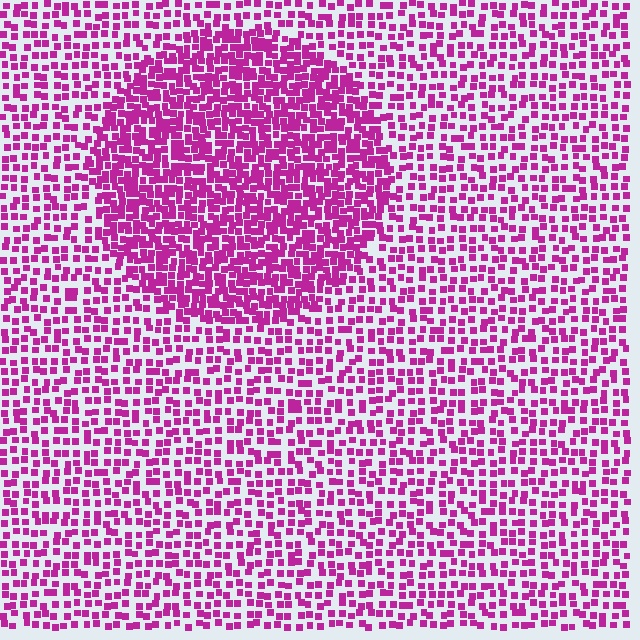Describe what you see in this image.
The image contains small magenta elements arranged at two different densities. A circle-shaped region is visible where the elements are more densely packed than the surrounding area.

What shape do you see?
I see a circle.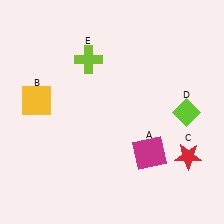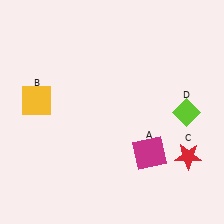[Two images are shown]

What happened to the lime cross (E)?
The lime cross (E) was removed in Image 2. It was in the top-left area of Image 1.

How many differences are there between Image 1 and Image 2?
There is 1 difference between the two images.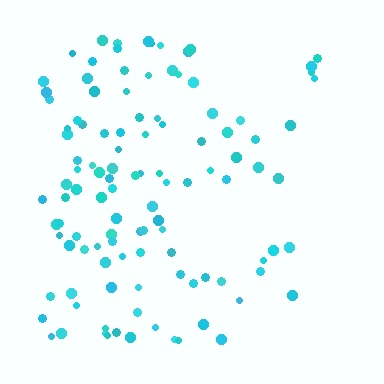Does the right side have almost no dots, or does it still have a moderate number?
Still a moderate number, just noticeably fewer than the left.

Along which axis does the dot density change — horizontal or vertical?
Horizontal.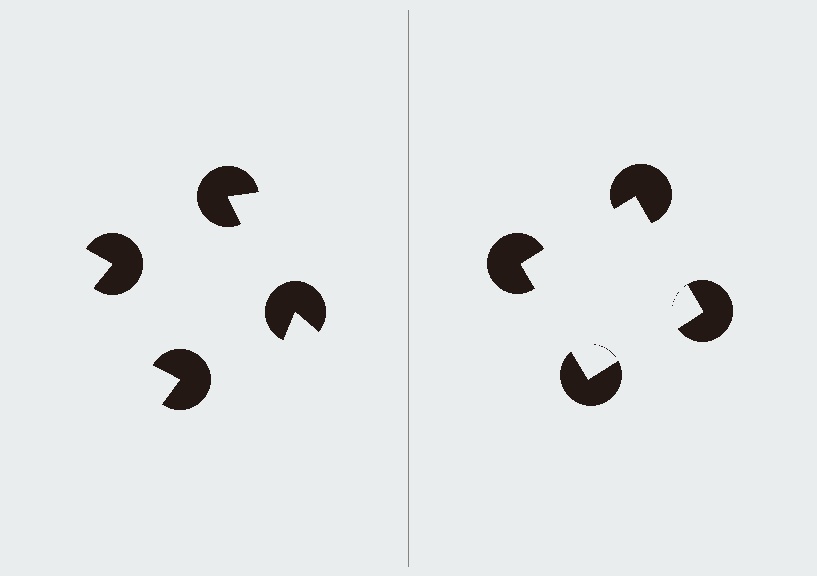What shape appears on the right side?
An illusory square.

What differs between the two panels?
The pac-man discs are positioned identically on both sides; only the wedge orientations differ. On the right they align to a square; on the left they are misaligned.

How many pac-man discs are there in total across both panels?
8 — 4 on each side.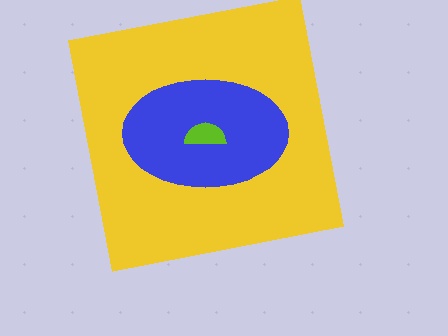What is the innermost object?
The lime semicircle.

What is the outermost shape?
The yellow square.